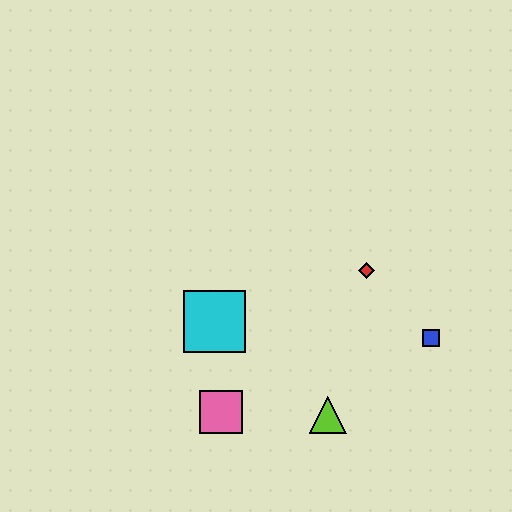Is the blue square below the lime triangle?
No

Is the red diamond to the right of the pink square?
Yes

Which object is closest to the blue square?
The red diamond is closest to the blue square.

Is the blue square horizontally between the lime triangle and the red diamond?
No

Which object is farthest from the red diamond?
The pink square is farthest from the red diamond.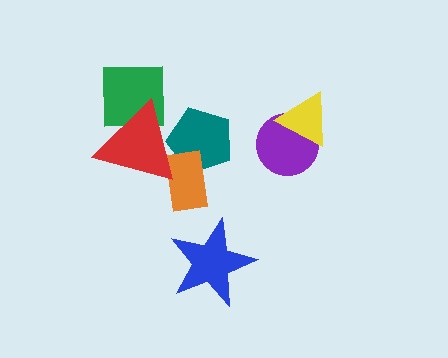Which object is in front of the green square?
The red triangle is in front of the green square.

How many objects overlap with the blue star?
0 objects overlap with the blue star.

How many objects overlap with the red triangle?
3 objects overlap with the red triangle.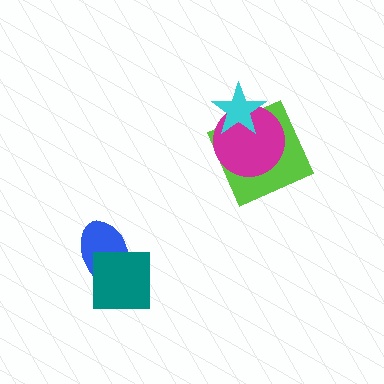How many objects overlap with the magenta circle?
2 objects overlap with the magenta circle.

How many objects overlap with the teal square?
1 object overlaps with the teal square.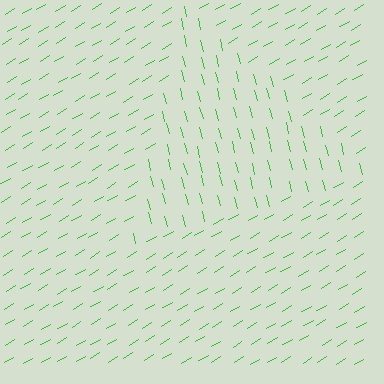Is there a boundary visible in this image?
Yes, there is a texture boundary formed by a change in line orientation.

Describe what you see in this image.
The image is filled with small green line segments. A triangle region in the image has lines oriented differently from the surrounding lines, creating a visible texture boundary.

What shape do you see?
I see a triangle.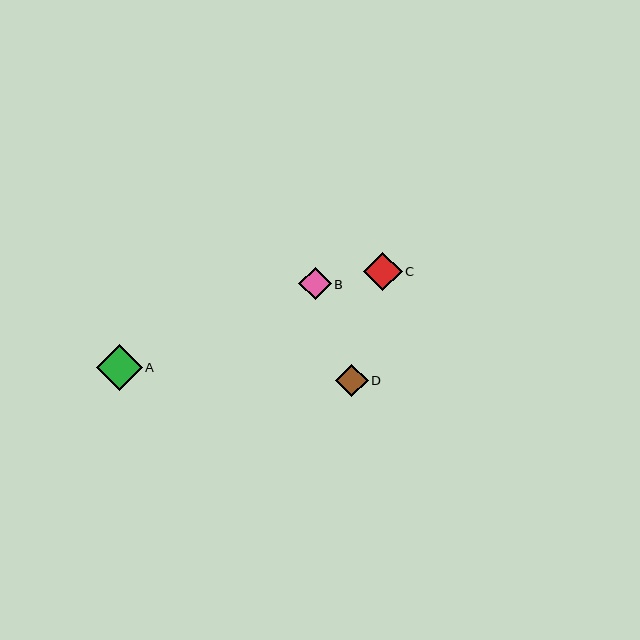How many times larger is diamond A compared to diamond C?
Diamond A is approximately 1.2 times the size of diamond C.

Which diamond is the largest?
Diamond A is the largest with a size of approximately 46 pixels.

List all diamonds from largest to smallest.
From largest to smallest: A, C, B, D.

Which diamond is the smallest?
Diamond D is the smallest with a size of approximately 32 pixels.